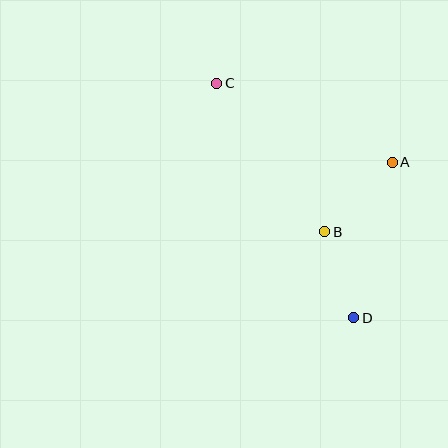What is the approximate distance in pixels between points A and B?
The distance between A and B is approximately 97 pixels.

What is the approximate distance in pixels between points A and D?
The distance between A and D is approximately 160 pixels.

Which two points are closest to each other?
Points B and D are closest to each other.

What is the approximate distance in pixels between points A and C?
The distance between A and C is approximately 193 pixels.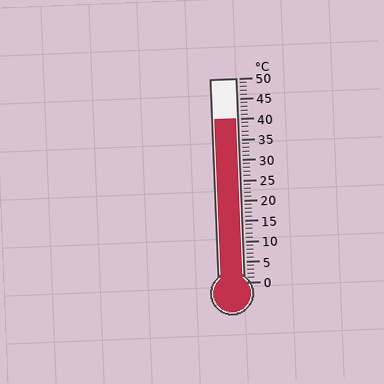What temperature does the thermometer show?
The thermometer shows approximately 40°C.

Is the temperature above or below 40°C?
The temperature is at 40°C.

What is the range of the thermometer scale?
The thermometer scale ranges from 0°C to 50°C.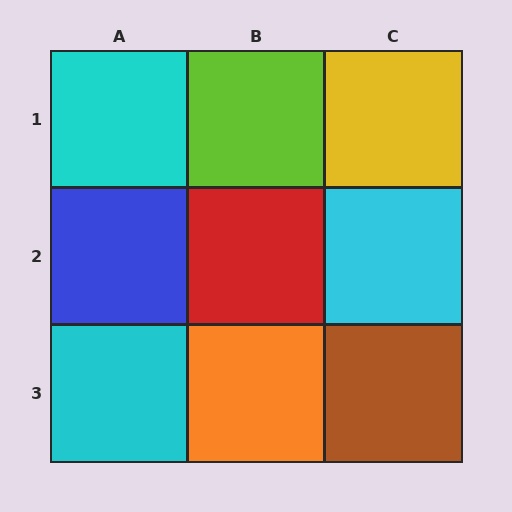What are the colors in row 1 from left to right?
Cyan, lime, yellow.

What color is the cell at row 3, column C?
Brown.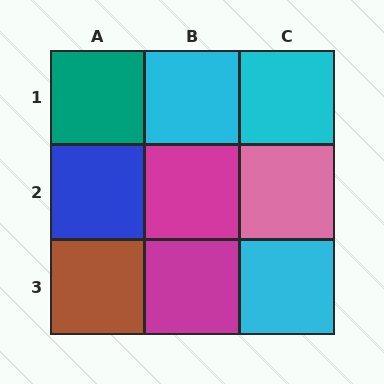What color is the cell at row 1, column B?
Cyan.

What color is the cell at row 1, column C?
Cyan.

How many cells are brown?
1 cell is brown.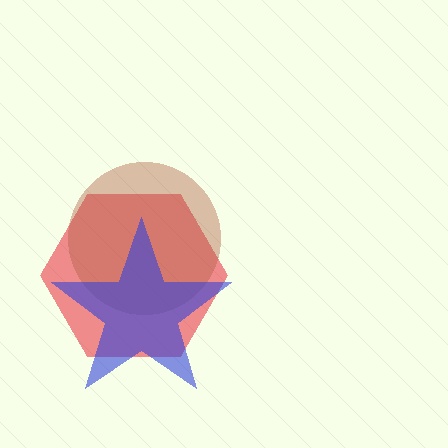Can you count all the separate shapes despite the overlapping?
Yes, there are 3 separate shapes.